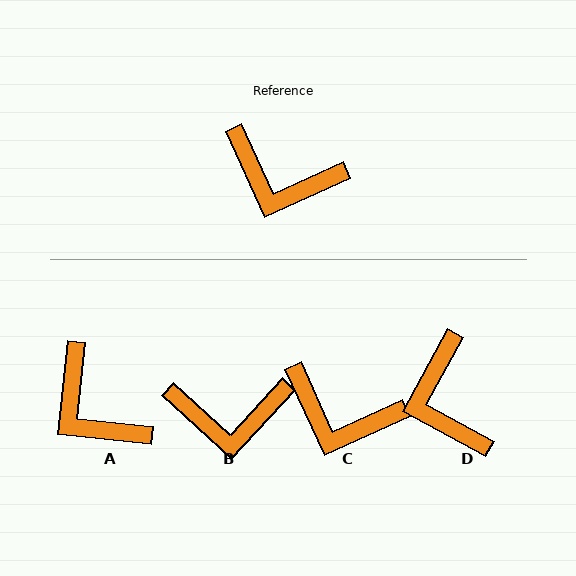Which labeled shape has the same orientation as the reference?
C.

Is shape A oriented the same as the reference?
No, it is off by about 30 degrees.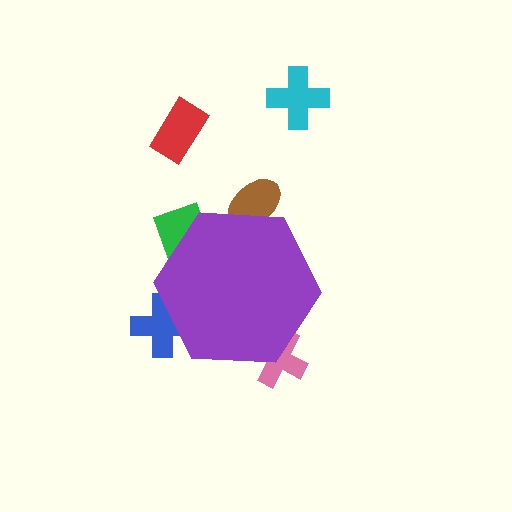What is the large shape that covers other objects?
A purple hexagon.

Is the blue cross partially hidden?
Yes, the blue cross is partially hidden behind the purple hexagon.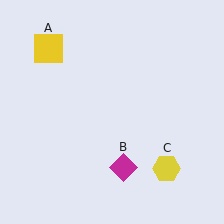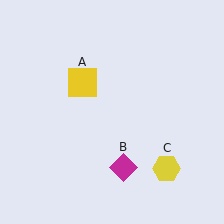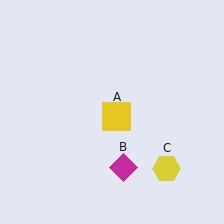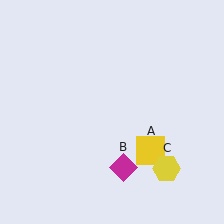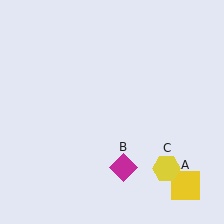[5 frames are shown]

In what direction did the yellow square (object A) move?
The yellow square (object A) moved down and to the right.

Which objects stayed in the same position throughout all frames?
Magenta diamond (object B) and yellow hexagon (object C) remained stationary.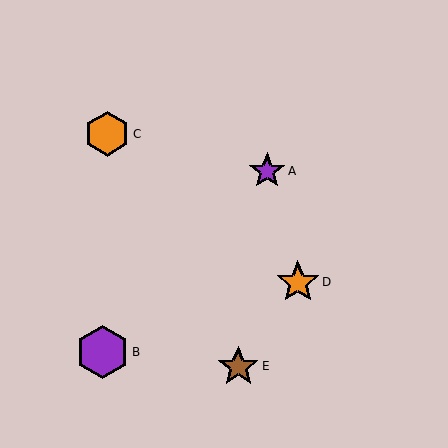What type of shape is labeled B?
Shape B is a purple hexagon.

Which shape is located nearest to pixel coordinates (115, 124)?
The orange hexagon (labeled C) at (107, 134) is nearest to that location.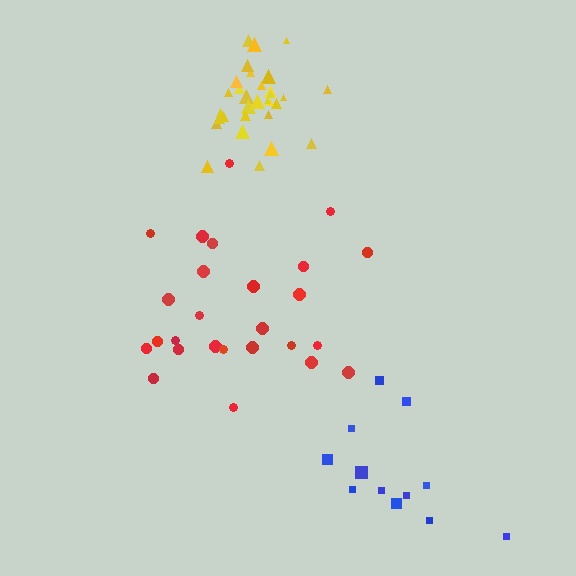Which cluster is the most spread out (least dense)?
Blue.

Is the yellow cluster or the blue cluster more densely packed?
Yellow.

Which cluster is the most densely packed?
Yellow.